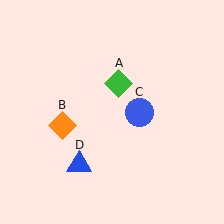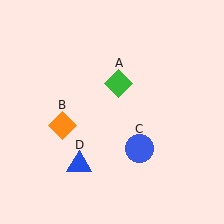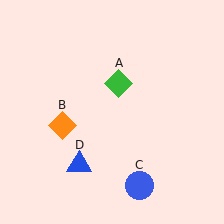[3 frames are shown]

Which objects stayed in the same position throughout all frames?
Green diamond (object A) and orange diamond (object B) and blue triangle (object D) remained stationary.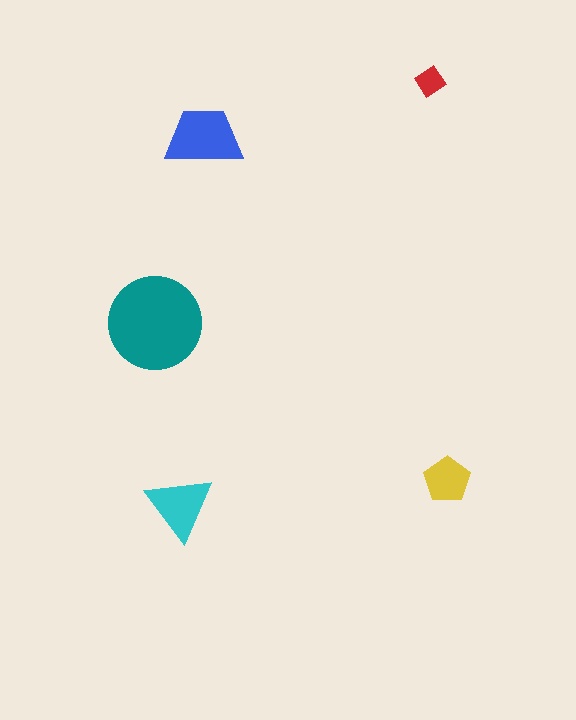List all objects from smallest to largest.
The red diamond, the yellow pentagon, the cyan triangle, the blue trapezoid, the teal circle.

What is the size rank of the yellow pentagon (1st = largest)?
4th.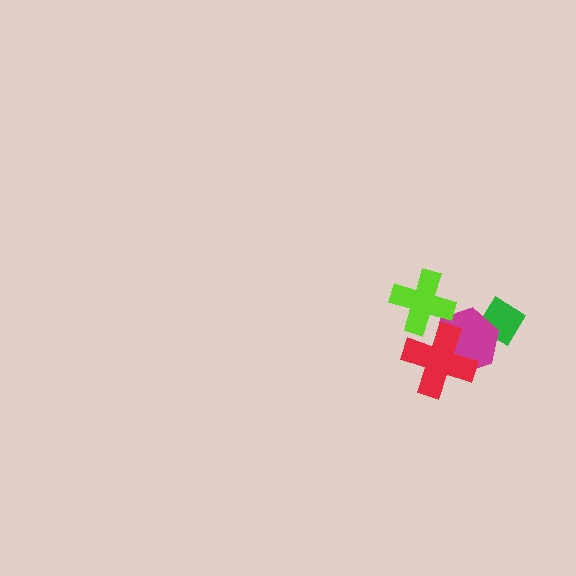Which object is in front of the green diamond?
The magenta hexagon is in front of the green diamond.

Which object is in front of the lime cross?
The red cross is in front of the lime cross.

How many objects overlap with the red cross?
2 objects overlap with the red cross.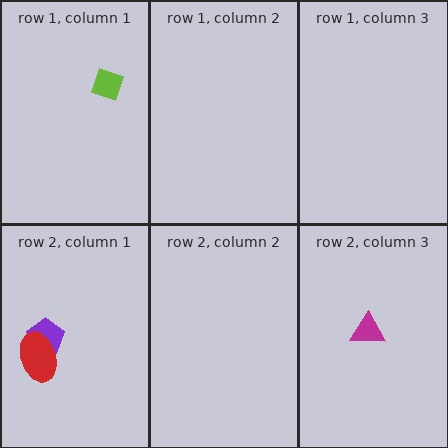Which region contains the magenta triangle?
The row 2, column 3 region.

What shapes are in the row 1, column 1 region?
The lime diamond.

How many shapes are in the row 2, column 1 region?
2.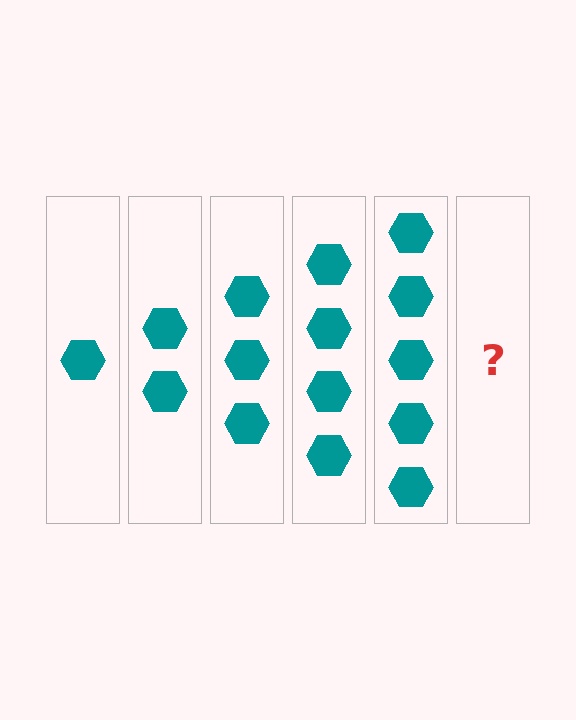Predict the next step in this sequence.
The next step is 6 hexagons.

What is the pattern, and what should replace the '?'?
The pattern is that each step adds one more hexagon. The '?' should be 6 hexagons.